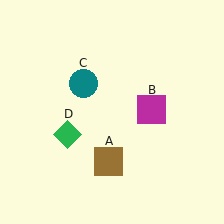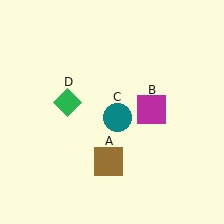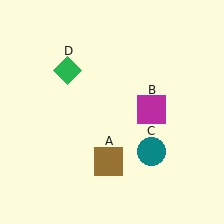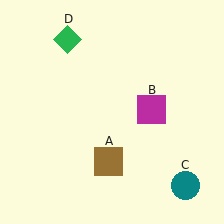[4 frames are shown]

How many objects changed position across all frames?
2 objects changed position: teal circle (object C), green diamond (object D).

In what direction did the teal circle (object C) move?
The teal circle (object C) moved down and to the right.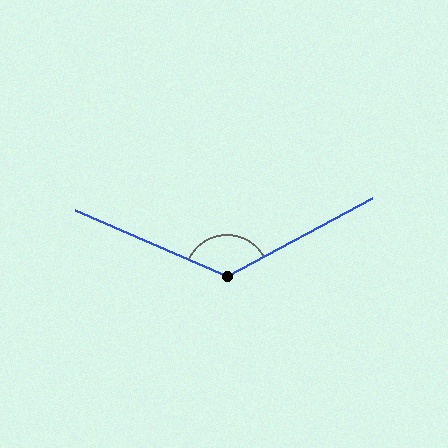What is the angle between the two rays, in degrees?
Approximately 128 degrees.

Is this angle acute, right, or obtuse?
It is obtuse.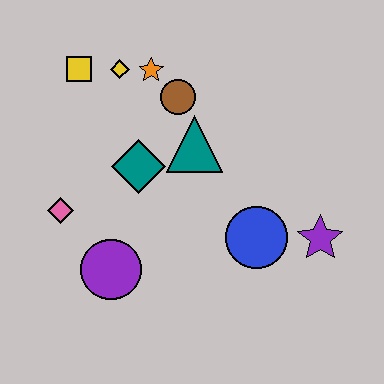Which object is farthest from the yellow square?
The purple star is farthest from the yellow square.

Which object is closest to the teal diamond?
The teal triangle is closest to the teal diamond.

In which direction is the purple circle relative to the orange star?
The purple circle is below the orange star.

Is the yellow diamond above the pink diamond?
Yes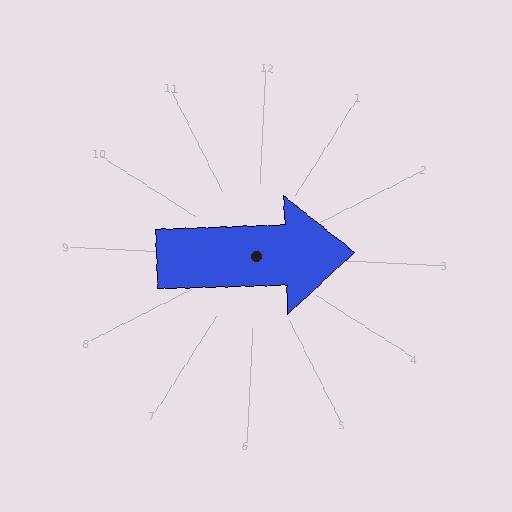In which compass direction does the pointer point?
East.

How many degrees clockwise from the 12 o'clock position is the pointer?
Approximately 85 degrees.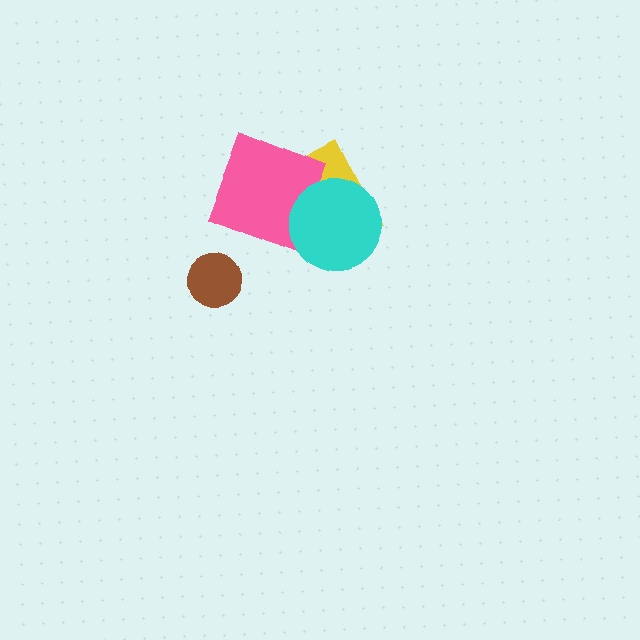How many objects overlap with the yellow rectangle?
2 objects overlap with the yellow rectangle.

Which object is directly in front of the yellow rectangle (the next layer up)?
The pink square is directly in front of the yellow rectangle.